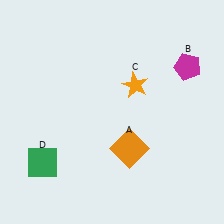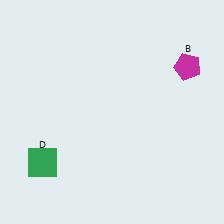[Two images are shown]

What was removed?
The orange star (C), the orange square (A) were removed in Image 2.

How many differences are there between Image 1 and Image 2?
There are 2 differences between the two images.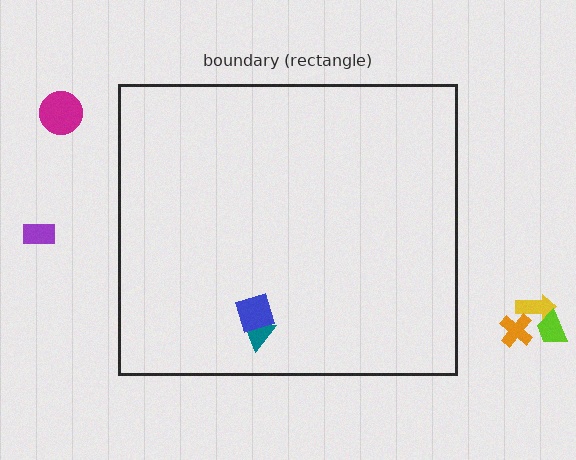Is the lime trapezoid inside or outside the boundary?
Outside.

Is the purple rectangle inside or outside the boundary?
Outside.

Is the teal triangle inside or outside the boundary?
Inside.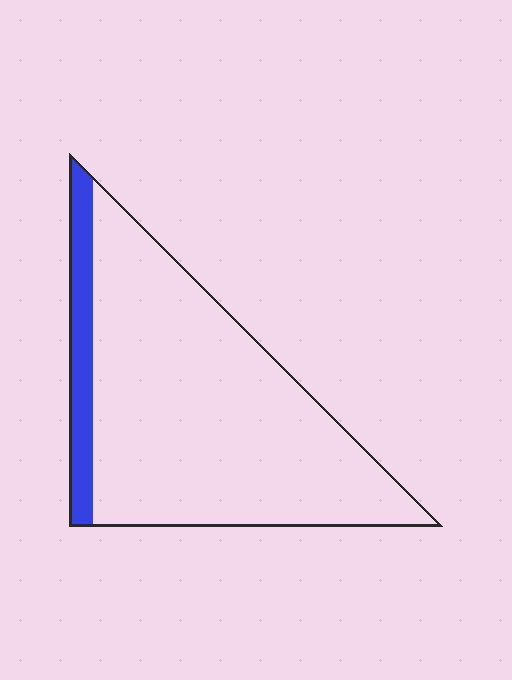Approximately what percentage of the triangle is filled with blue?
Approximately 10%.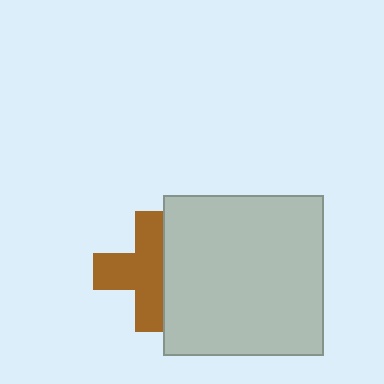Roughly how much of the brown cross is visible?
Most of it is visible (roughly 66%).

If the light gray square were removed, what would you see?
You would see the complete brown cross.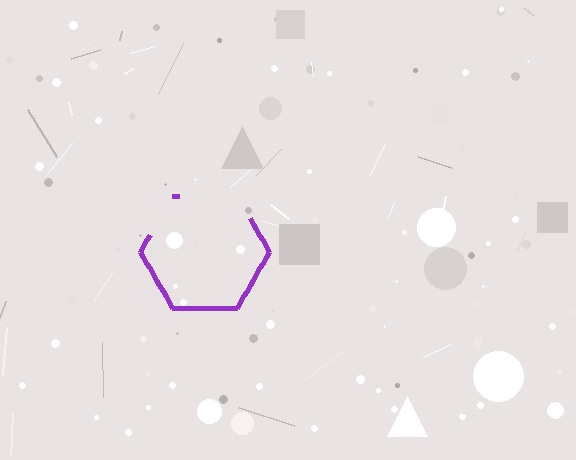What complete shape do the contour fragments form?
The contour fragments form a hexagon.